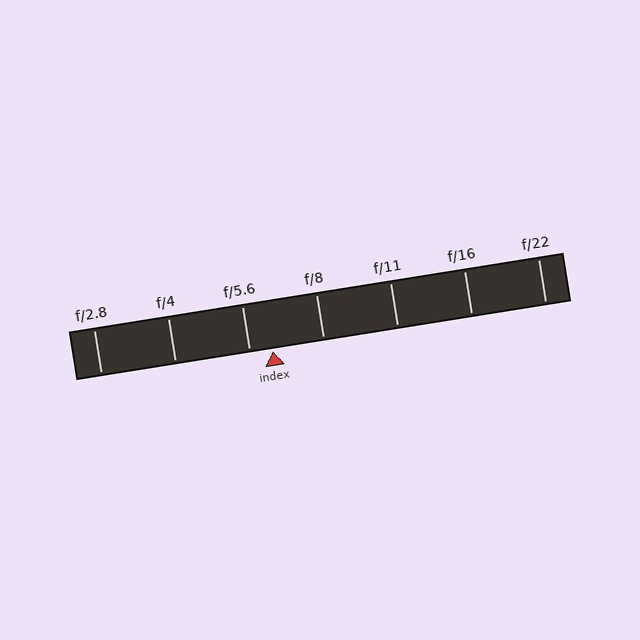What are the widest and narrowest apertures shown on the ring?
The widest aperture shown is f/2.8 and the narrowest is f/22.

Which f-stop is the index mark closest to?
The index mark is closest to f/5.6.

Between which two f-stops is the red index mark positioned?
The index mark is between f/5.6 and f/8.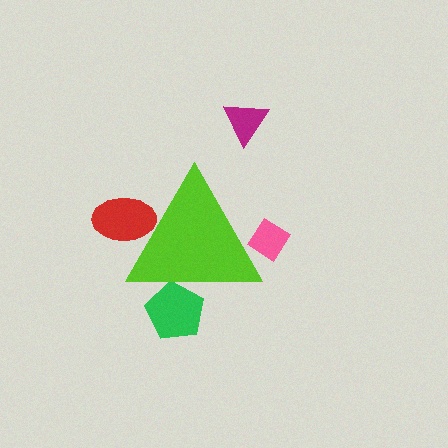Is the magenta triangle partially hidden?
No, the magenta triangle is fully visible.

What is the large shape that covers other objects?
A lime triangle.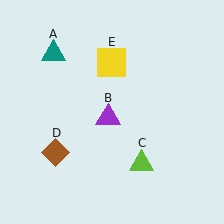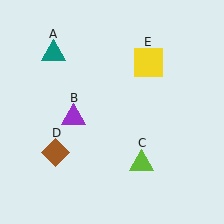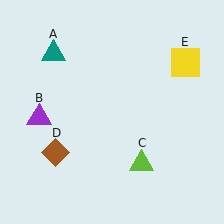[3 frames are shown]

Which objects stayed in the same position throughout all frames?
Teal triangle (object A) and lime triangle (object C) and brown diamond (object D) remained stationary.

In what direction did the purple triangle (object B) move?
The purple triangle (object B) moved left.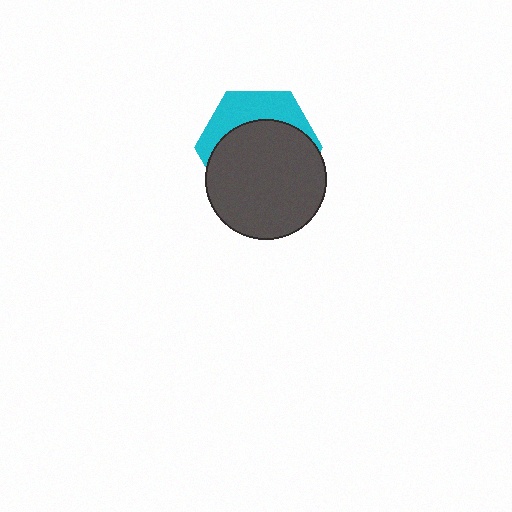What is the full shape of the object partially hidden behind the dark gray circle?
The partially hidden object is a cyan hexagon.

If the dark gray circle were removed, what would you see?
You would see the complete cyan hexagon.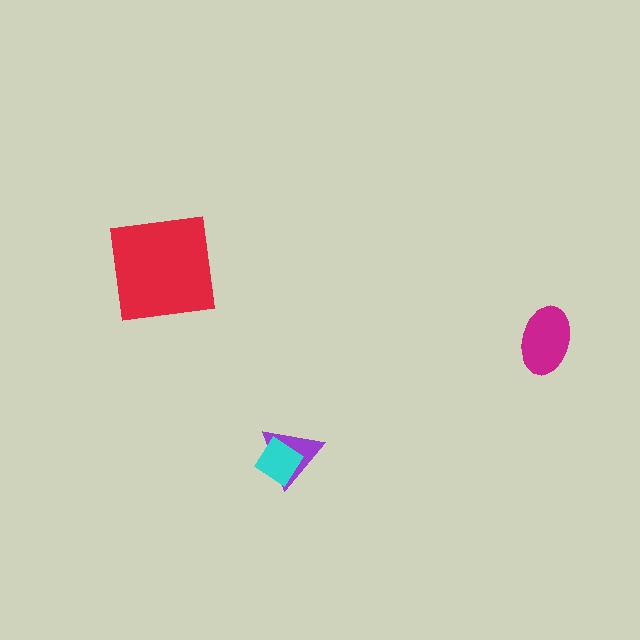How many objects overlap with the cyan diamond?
1 object overlaps with the cyan diamond.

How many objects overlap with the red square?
0 objects overlap with the red square.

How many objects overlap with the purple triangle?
1 object overlaps with the purple triangle.